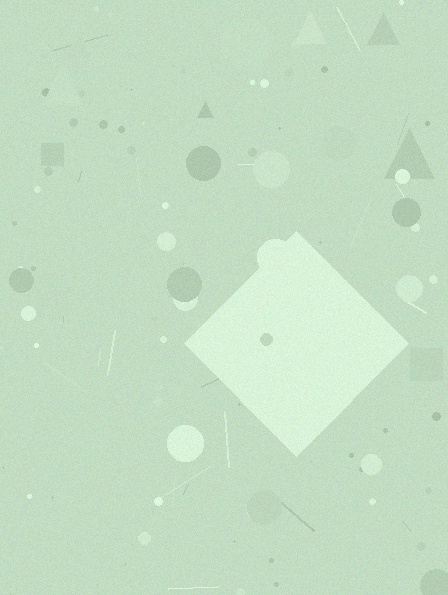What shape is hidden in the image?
A diamond is hidden in the image.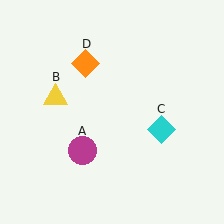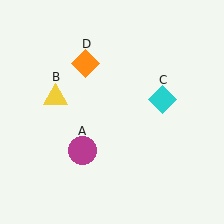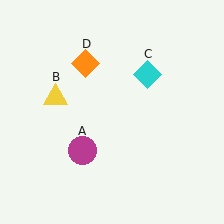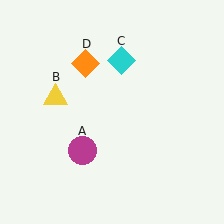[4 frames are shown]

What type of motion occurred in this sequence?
The cyan diamond (object C) rotated counterclockwise around the center of the scene.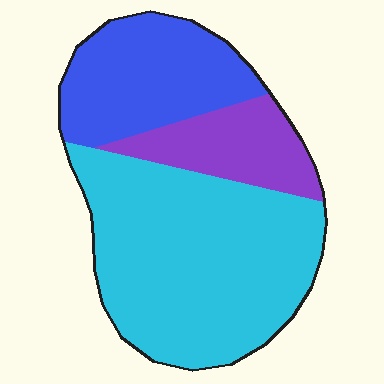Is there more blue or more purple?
Blue.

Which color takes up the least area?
Purple, at roughly 15%.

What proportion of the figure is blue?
Blue covers about 25% of the figure.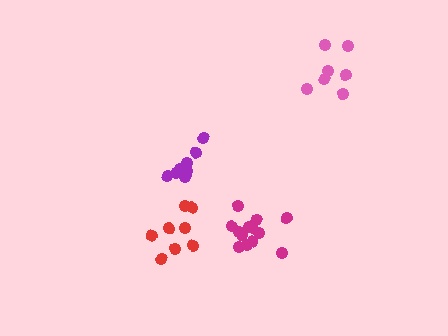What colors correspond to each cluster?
The clusters are colored: purple, red, pink, magenta.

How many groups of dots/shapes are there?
There are 4 groups.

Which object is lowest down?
The red cluster is bottommost.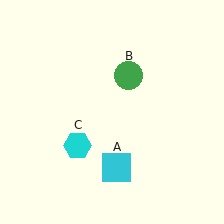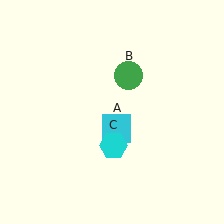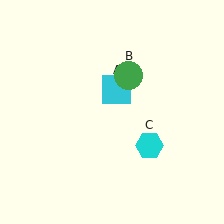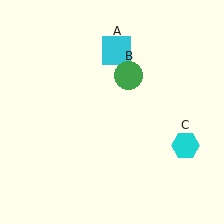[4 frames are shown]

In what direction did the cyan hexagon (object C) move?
The cyan hexagon (object C) moved right.